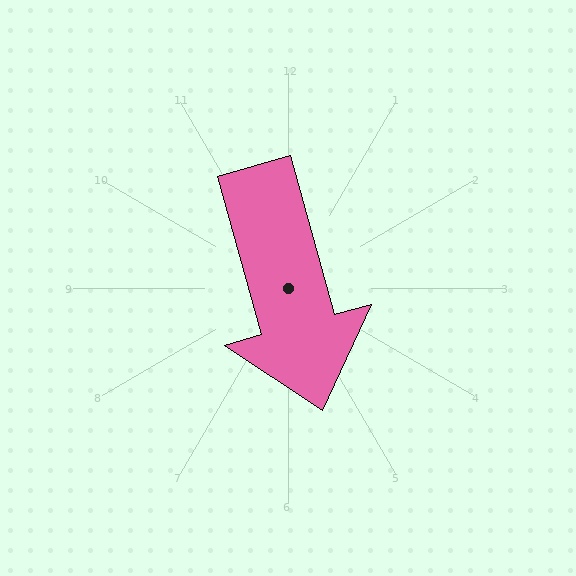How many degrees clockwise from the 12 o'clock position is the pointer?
Approximately 164 degrees.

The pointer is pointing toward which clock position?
Roughly 5 o'clock.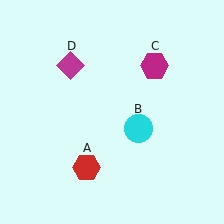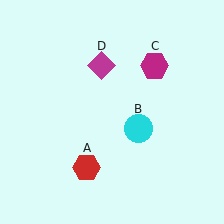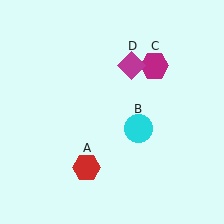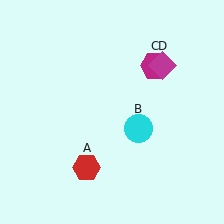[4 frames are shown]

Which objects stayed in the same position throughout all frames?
Red hexagon (object A) and cyan circle (object B) and magenta hexagon (object C) remained stationary.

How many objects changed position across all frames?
1 object changed position: magenta diamond (object D).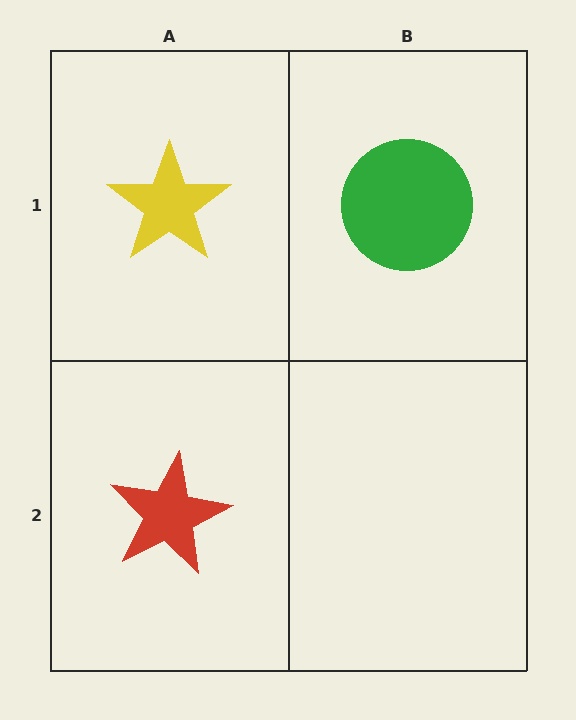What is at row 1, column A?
A yellow star.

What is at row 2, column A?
A red star.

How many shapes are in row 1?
2 shapes.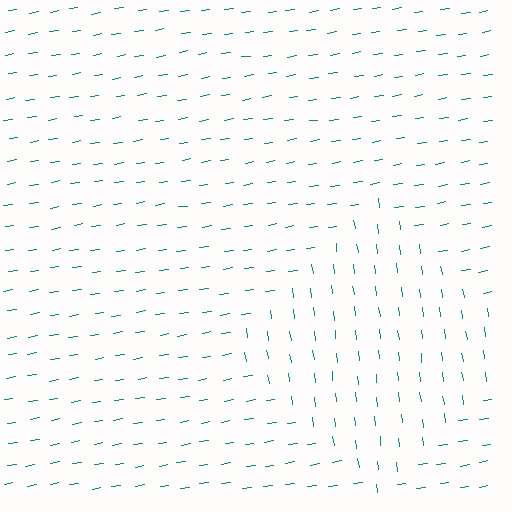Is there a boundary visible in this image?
Yes, there is a texture boundary formed by a change in line orientation.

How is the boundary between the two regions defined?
The boundary is defined purely by a change in line orientation (approximately 89 degrees difference). All lines are the same color and thickness.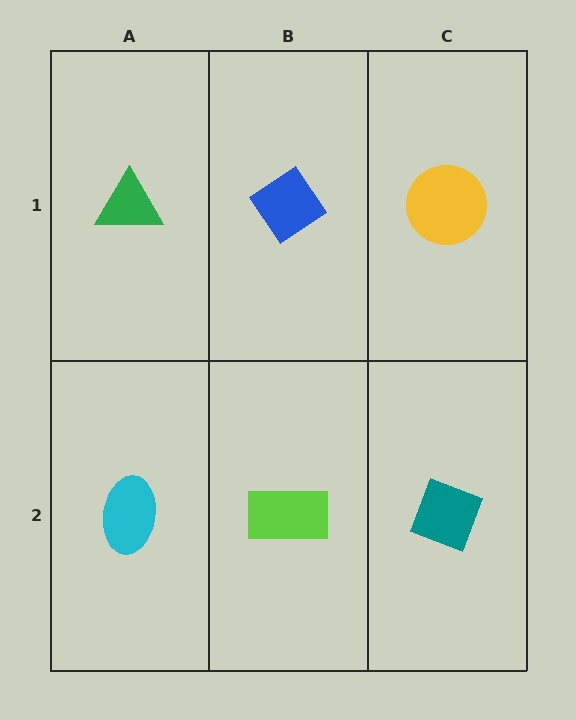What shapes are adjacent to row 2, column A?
A green triangle (row 1, column A), a lime rectangle (row 2, column B).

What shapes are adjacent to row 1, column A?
A cyan ellipse (row 2, column A), a blue diamond (row 1, column B).